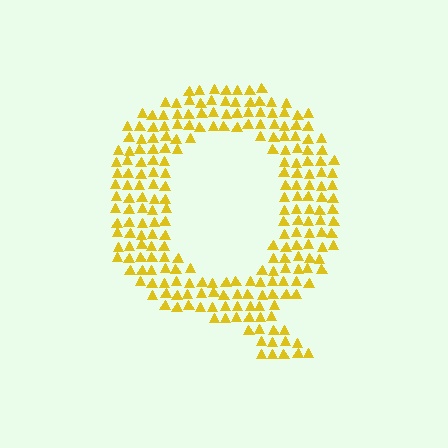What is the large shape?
The large shape is the letter Q.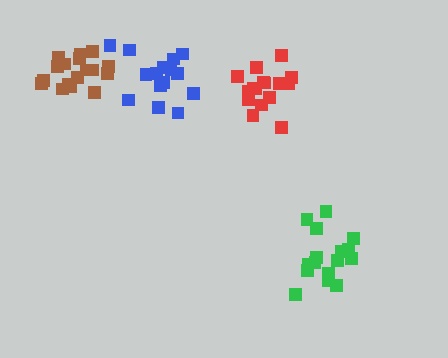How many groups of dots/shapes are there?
There are 4 groups.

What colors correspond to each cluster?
The clusters are colored: green, brown, red, blue.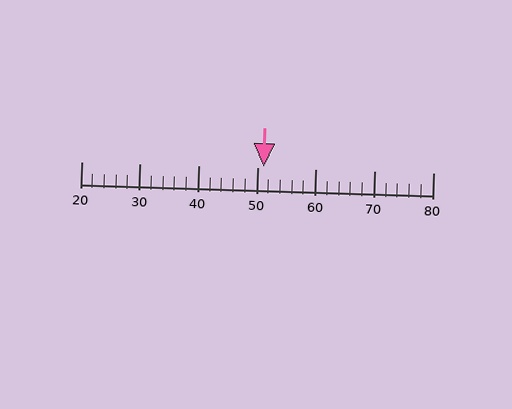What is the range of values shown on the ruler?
The ruler shows values from 20 to 80.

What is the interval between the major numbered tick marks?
The major tick marks are spaced 10 units apart.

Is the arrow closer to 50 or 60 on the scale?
The arrow is closer to 50.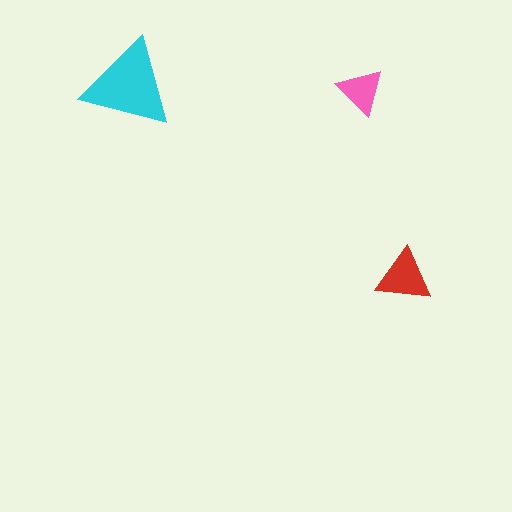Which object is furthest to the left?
The cyan triangle is leftmost.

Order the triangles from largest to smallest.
the cyan one, the red one, the pink one.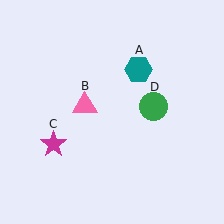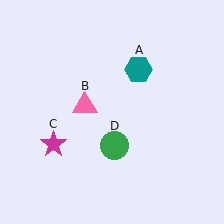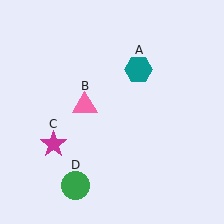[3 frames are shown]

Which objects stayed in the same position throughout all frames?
Teal hexagon (object A) and pink triangle (object B) and magenta star (object C) remained stationary.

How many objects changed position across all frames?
1 object changed position: green circle (object D).